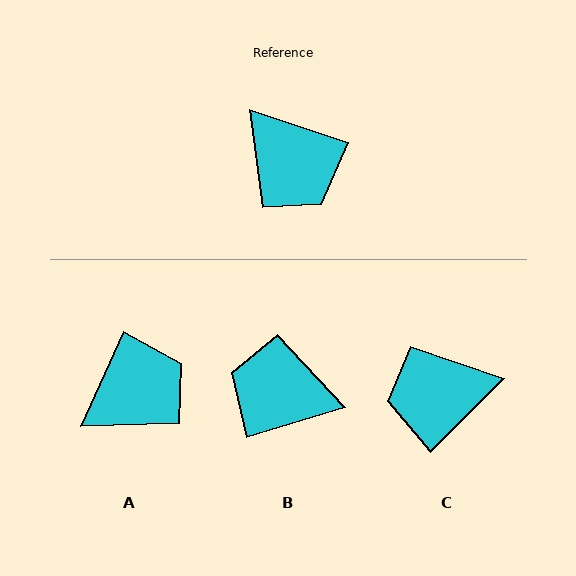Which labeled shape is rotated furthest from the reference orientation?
B, about 144 degrees away.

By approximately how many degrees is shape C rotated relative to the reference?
Approximately 116 degrees clockwise.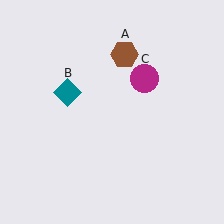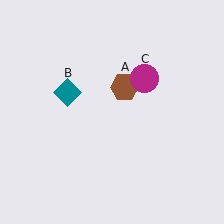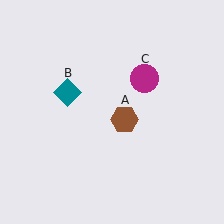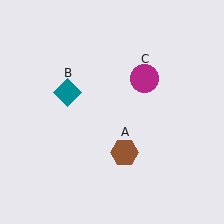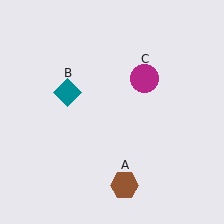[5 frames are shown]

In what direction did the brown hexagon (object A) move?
The brown hexagon (object A) moved down.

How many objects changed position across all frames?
1 object changed position: brown hexagon (object A).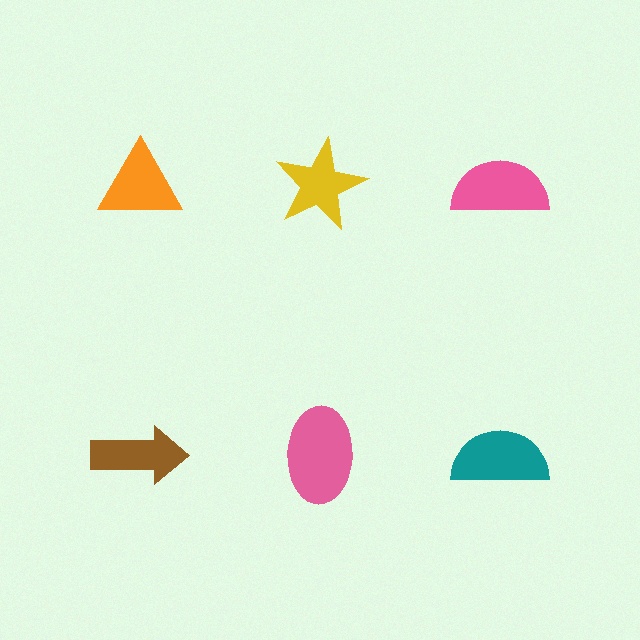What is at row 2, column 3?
A teal semicircle.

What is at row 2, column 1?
A brown arrow.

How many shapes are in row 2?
3 shapes.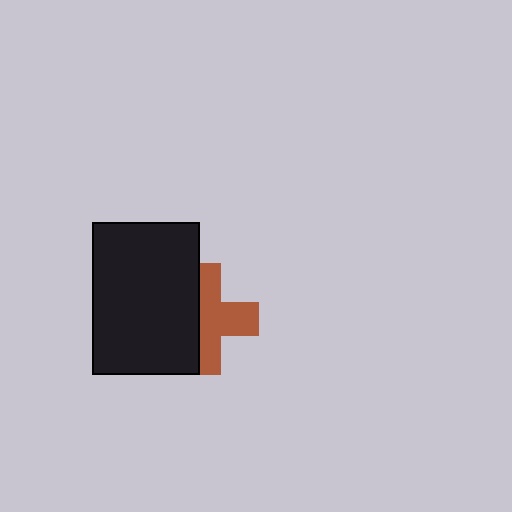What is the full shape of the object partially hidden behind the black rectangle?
The partially hidden object is a brown cross.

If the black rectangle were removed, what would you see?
You would see the complete brown cross.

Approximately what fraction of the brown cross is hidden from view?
Roughly 43% of the brown cross is hidden behind the black rectangle.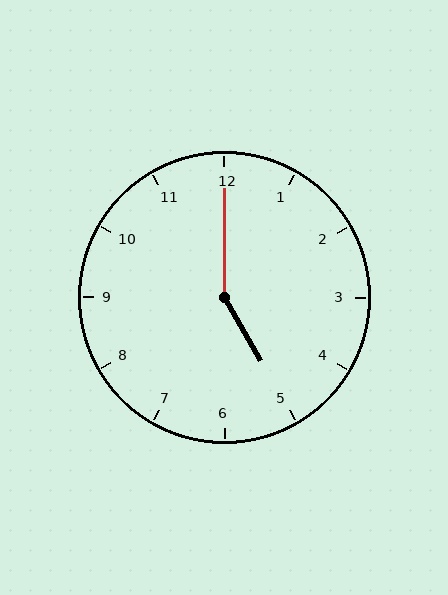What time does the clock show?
5:00.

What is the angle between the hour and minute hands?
Approximately 150 degrees.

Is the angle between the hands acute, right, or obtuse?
It is obtuse.